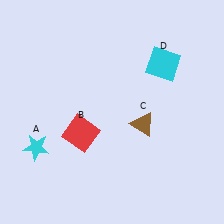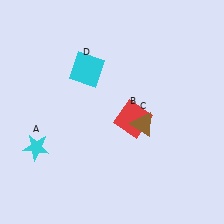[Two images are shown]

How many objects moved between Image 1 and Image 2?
2 objects moved between the two images.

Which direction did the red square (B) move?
The red square (B) moved right.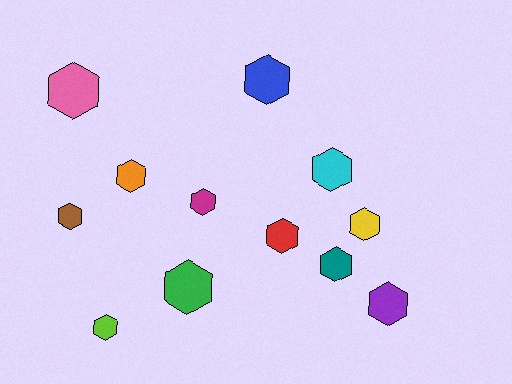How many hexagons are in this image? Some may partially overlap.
There are 12 hexagons.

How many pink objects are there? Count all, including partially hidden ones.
There is 1 pink object.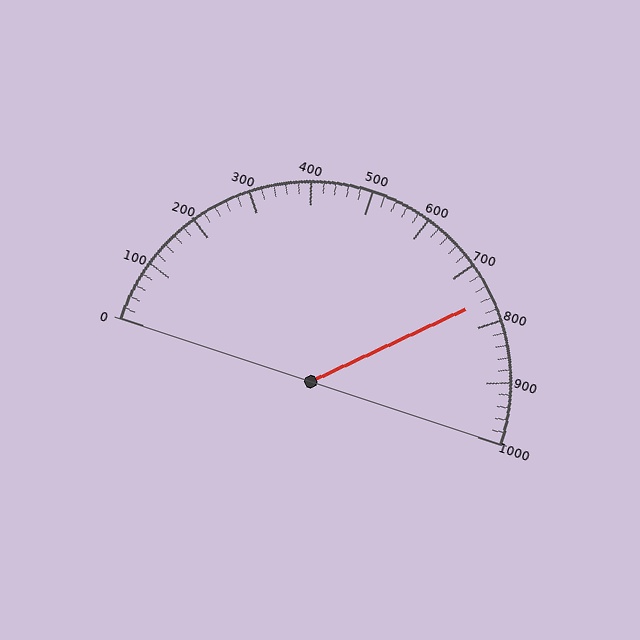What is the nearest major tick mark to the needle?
The nearest major tick mark is 800.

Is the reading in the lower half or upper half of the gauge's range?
The reading is in the upper half of the range (0 to 1000).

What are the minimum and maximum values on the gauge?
The gauge ranges from 0 to 1000.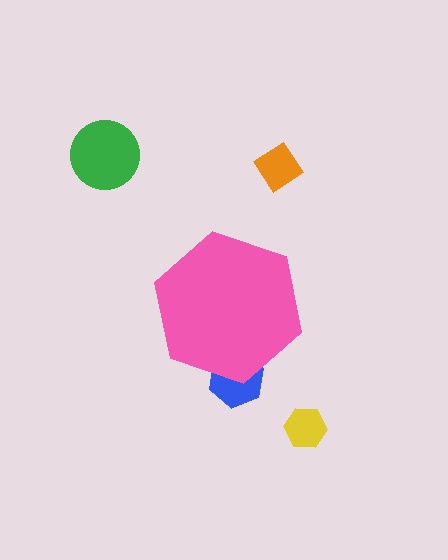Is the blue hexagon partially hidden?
Yes, the blue hexagon is partially hidden behind the pink hexagon.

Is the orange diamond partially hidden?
No, the orange diamond is fully visible.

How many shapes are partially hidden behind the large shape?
1 shape is partially hidden.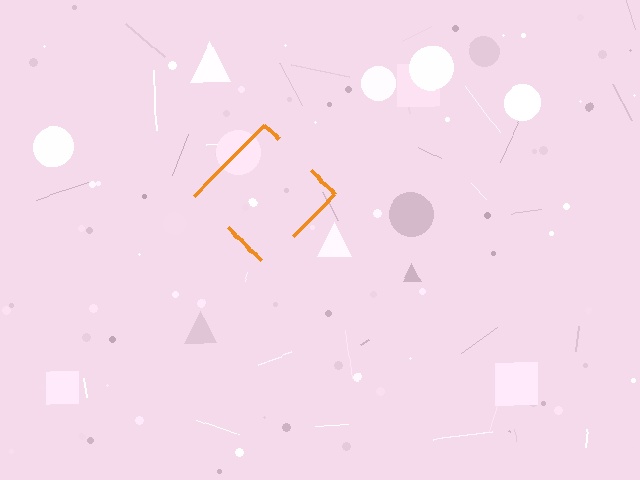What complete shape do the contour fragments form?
The contour fragments form a diamond.